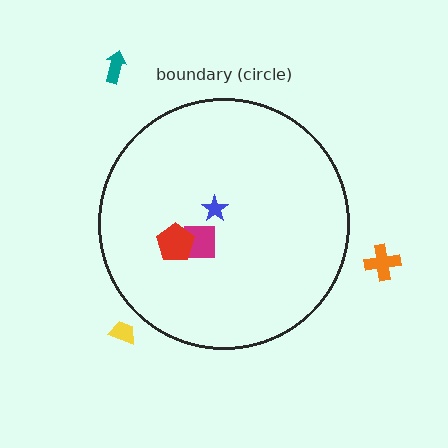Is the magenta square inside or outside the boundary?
Inside.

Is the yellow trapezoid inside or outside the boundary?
Outside.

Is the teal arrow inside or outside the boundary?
Outside.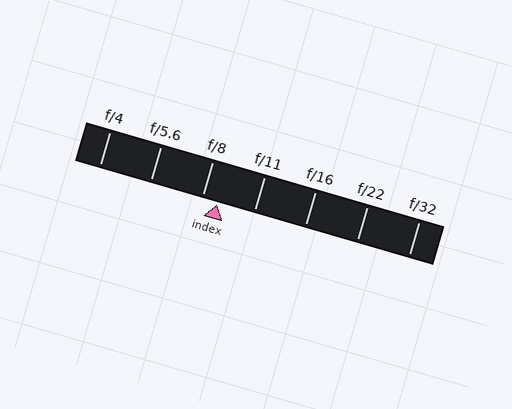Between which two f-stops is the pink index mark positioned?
The index mark is between f/8 and f/11.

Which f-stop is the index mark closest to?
The index mark is closest to f/8.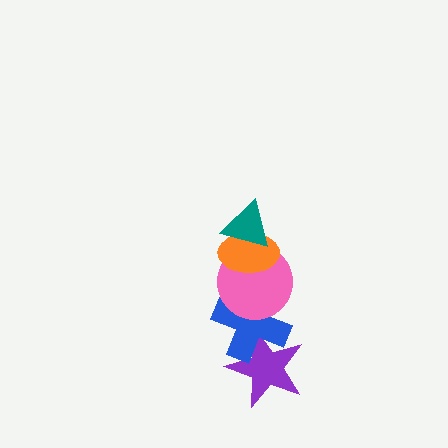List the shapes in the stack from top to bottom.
From top to bottom: the teal triangle, the orange ellipse, the pink circle, the blue cross, the purple star.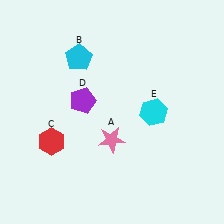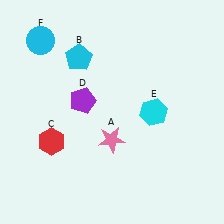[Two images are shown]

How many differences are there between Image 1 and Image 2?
There is 1 difference between the two images.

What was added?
A cyan circle (F) was added in Image 2.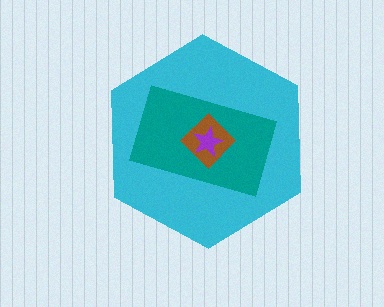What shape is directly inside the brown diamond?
The purple star.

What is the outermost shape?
The cyan hexagon.